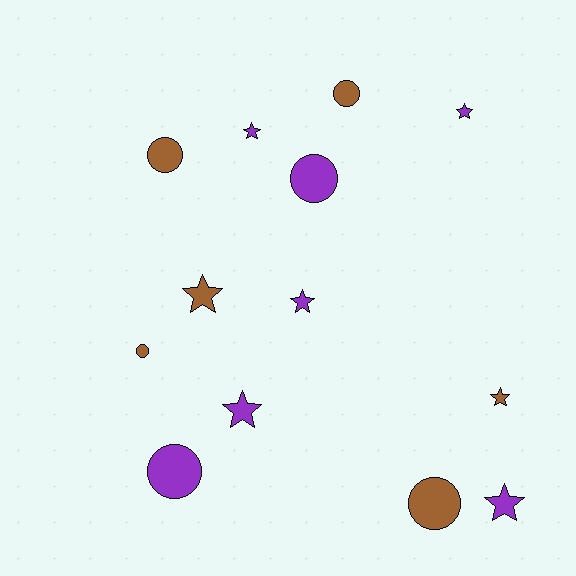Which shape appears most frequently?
Star, with 7 objects.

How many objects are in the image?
There are 13 objects.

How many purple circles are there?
There are 2 purple circles.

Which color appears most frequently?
Purple, with 7 objects.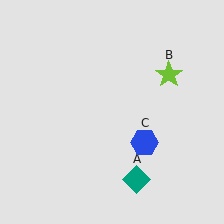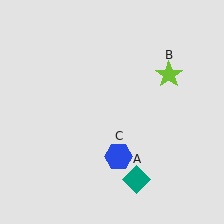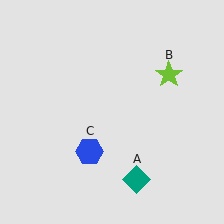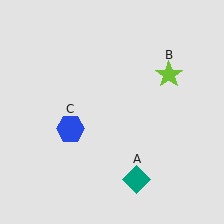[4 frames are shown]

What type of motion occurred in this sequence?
The blue hexagon (object C) rotated clockwise around the center of the scene.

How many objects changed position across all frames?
1 object changed position: blue hexagon (object C).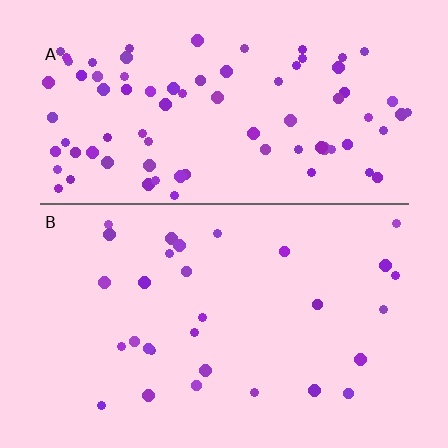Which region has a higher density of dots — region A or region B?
A (the top).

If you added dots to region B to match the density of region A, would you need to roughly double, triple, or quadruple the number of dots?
Approximately triple.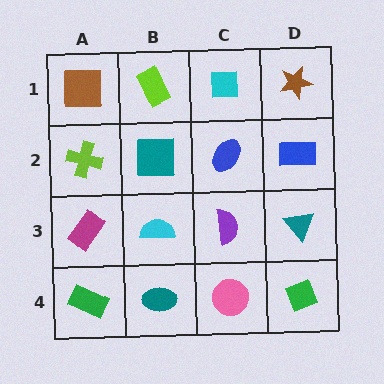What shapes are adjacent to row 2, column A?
A brown square (row 1, column A), a magenta rectangle (row 3, column A), a teal square (row 2, column B).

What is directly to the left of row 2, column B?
A lime cross.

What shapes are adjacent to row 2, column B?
A lime rectangle (row 1, column B), a cyan semicircle (row 3, column B), a lime cross (row 2, column A), a blue ellipse (row 2, column C).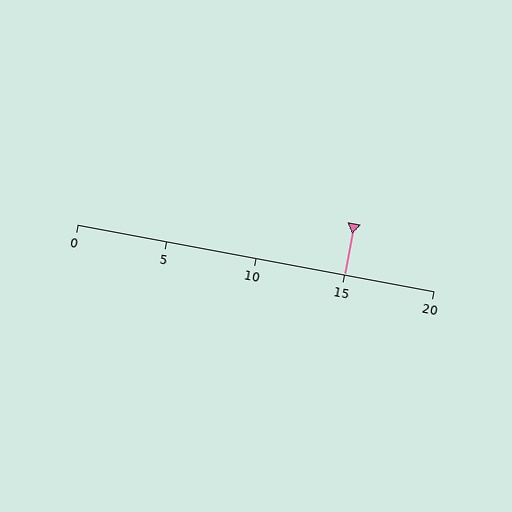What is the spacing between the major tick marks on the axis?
The major ticks are spaced 5 apart.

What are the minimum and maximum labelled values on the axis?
The axis runs from 0 to 20.